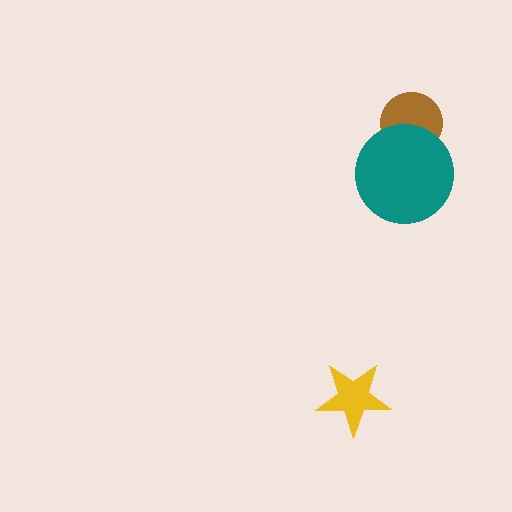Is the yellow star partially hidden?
No, no other shape covers it.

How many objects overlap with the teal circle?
1 object overlaps with the teal circle.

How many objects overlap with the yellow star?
0 objects overlap with the yellow star.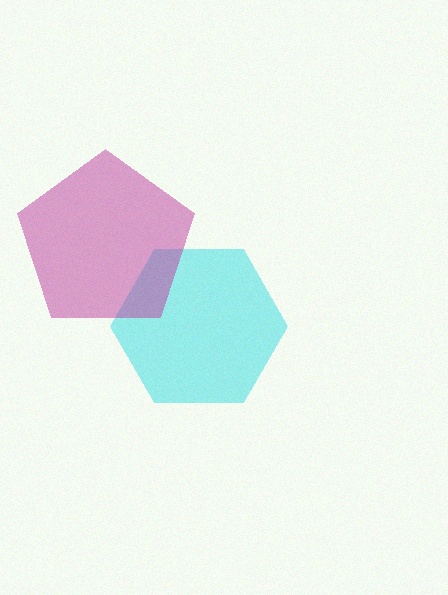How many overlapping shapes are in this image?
There are 2 overlapping shapes in the image.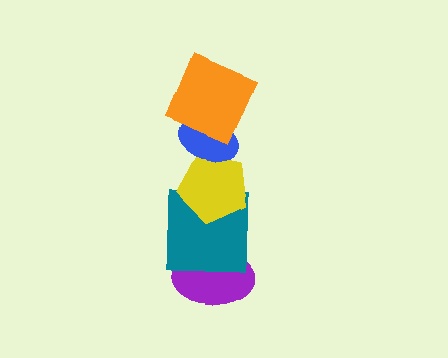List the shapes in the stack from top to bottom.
From top to bottom: the orange square, the blue ellipse, the yellow pentagon, the teal square, the purple ellipse.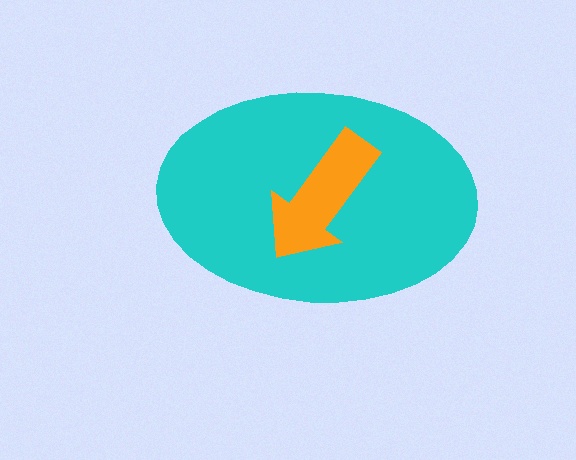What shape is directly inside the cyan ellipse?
The orange arrow.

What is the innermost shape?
The orange arrow.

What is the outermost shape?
The cyan ellipse.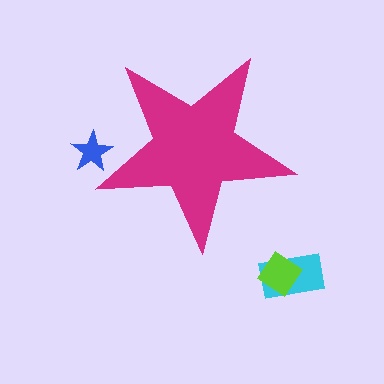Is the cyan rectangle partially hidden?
No, the cyan rectangle is fully visible.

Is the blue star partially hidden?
Yes, the blue star is partially hidden behind the magenta star.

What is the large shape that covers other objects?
A magenta star.